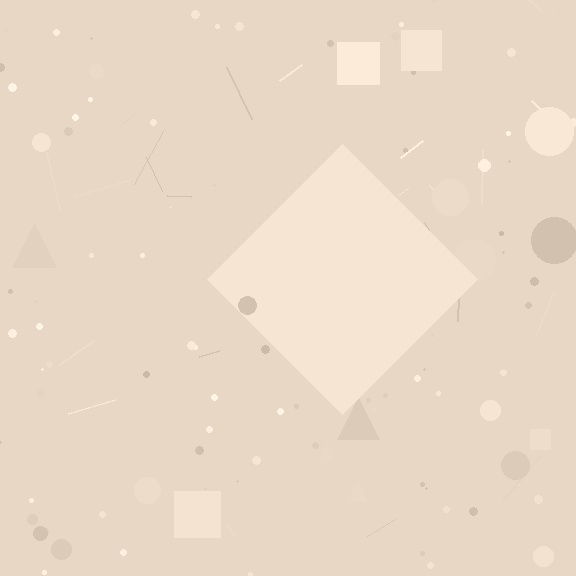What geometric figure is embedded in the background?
A diamond is embedded in the background.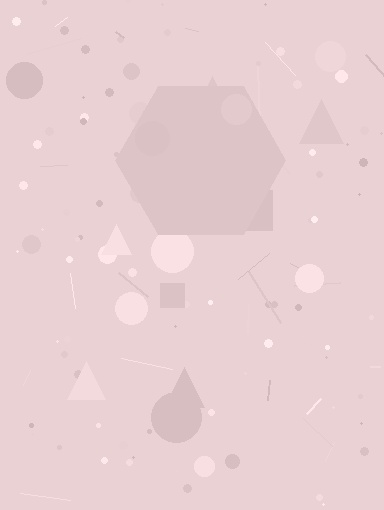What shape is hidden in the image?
A hexagon is hidden in the image.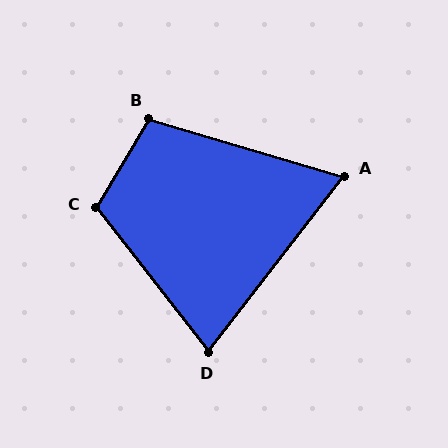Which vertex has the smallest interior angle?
A, at approximately 69 degrees.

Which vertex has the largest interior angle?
C, at approximately 111 degrees.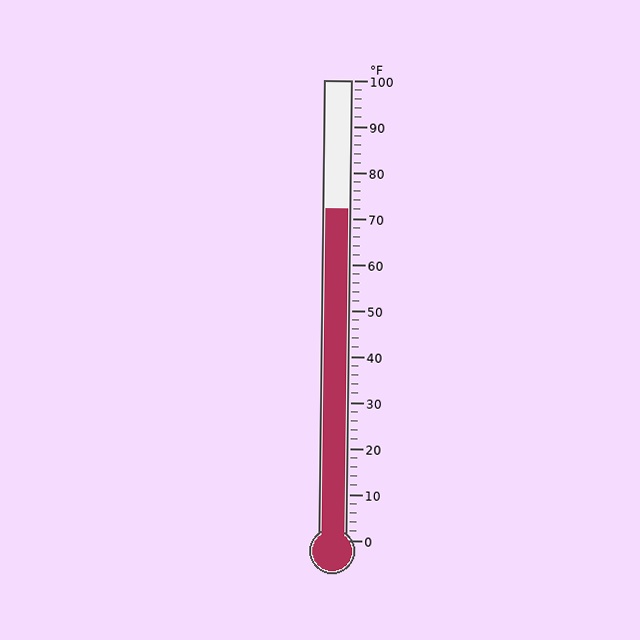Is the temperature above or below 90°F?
The temperature is below 90°F.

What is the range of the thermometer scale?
The thermometer scale ranges from 0°F to 100°F.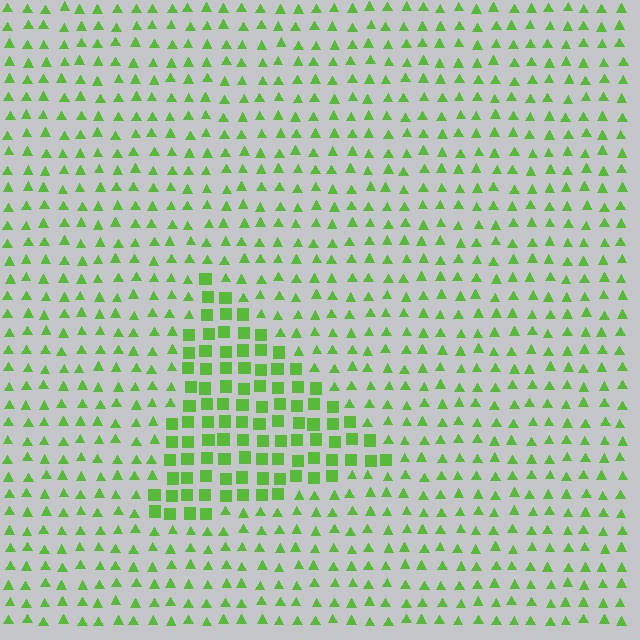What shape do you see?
I see a triangle.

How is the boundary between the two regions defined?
The boundary is defined by a change in element shape: squares inside vs. triangles outside. All elements share the same color and spacing.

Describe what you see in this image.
The image is filled with small lime elements arranged in a uniform grid. A triangle-shaped region contains squares, while the surrounding area contains triangles. The boundary is defined purely by the change in element shape.